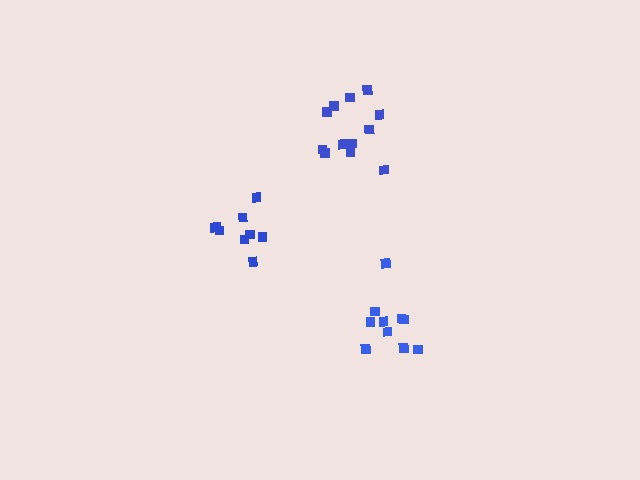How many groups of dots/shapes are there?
There are 3 groups.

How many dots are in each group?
Group 1: 9 dots, Group 2: 10 dots, Group 3: 12 dots (31 total).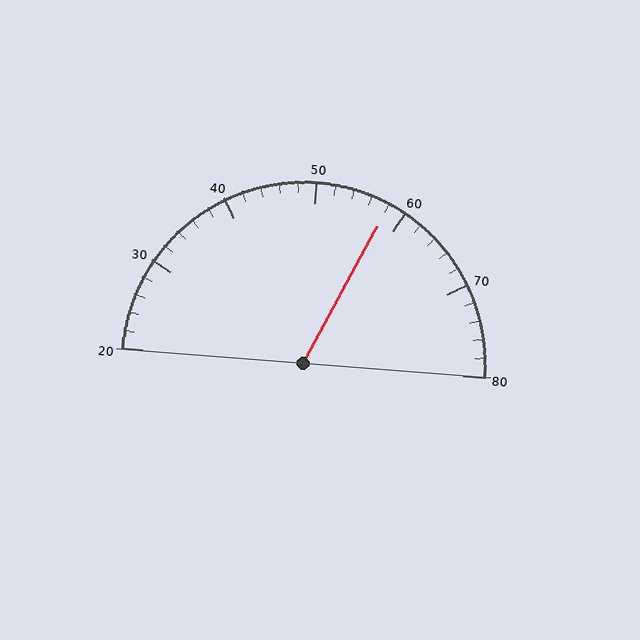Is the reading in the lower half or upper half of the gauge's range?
The reading is in the upper half of the range (20 to 80).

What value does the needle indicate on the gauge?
The needle indicates approximately 58.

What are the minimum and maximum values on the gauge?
The gauge ranges from 20 to 80.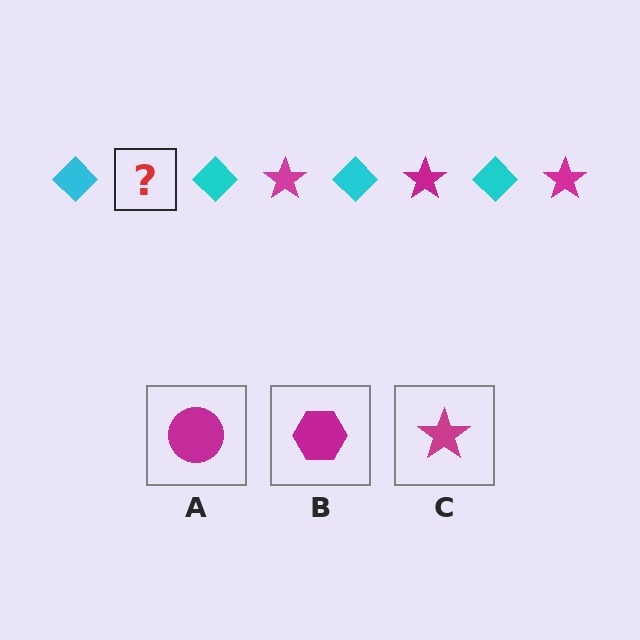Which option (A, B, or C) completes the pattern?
C.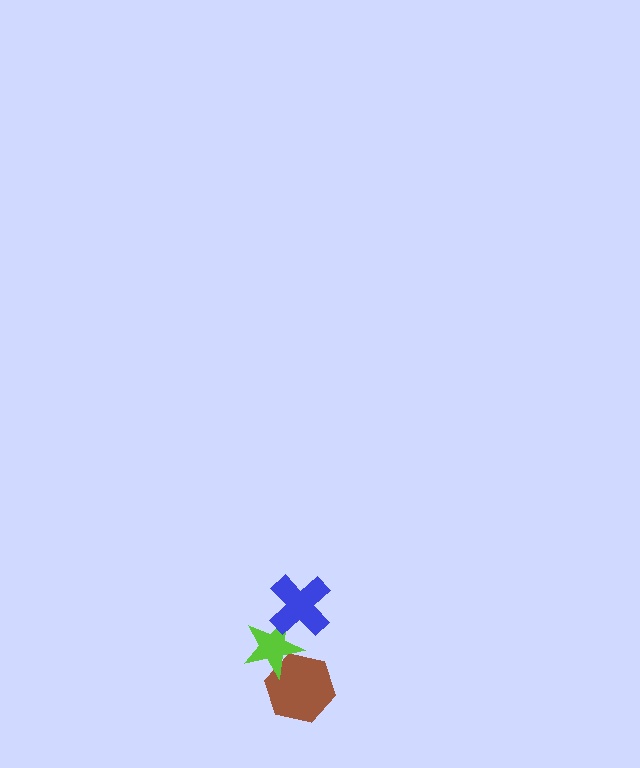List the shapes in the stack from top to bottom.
From top to bottom: the blue cross, the lime star, the brown hexagon.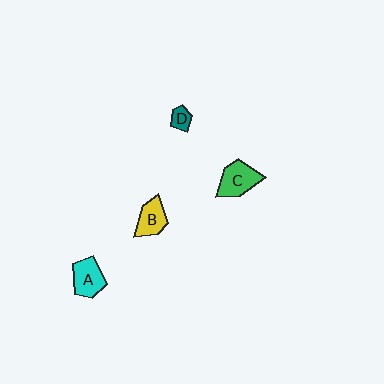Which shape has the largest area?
Shape C (green).